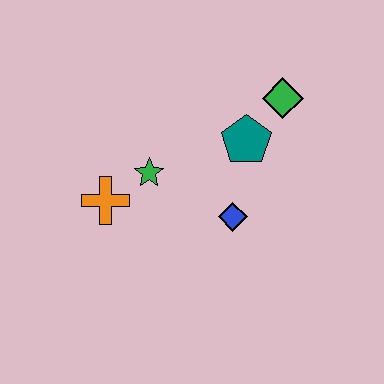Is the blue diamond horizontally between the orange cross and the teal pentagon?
Yes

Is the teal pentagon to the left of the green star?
No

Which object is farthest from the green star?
The green diamond is farthest from the green star.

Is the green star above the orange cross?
Yes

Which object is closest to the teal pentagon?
The green diamond is closest to the teal pentagon.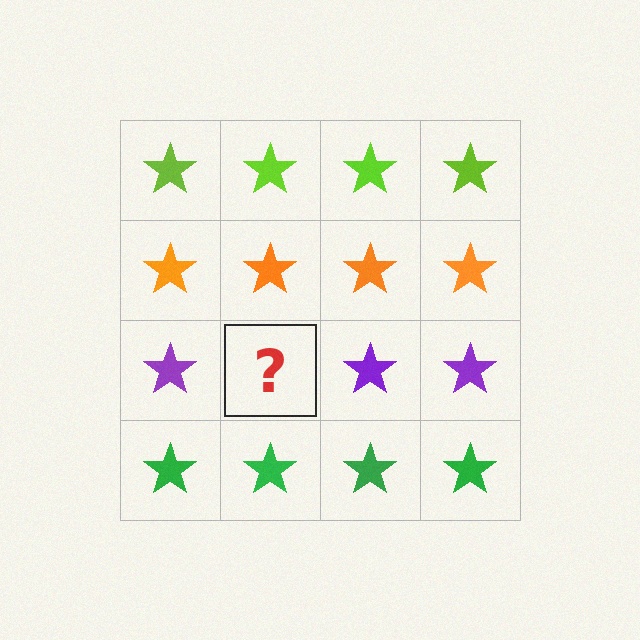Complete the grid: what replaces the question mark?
The question mark should be replaced with a purple star.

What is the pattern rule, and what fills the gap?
The rule is that each row has a consistent color. The gap should be filled with a purple star.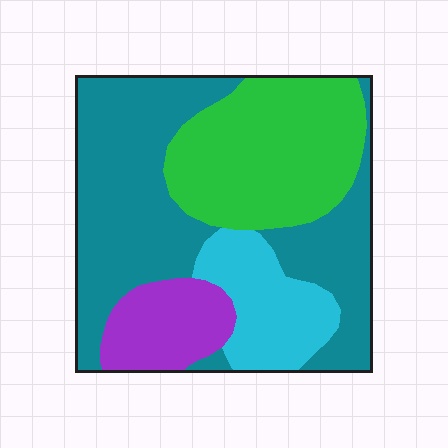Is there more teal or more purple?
Teal.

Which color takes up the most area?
Teal, at roughly 45%.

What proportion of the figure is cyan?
Cyan takes up about one eighth (1/8) of the figure.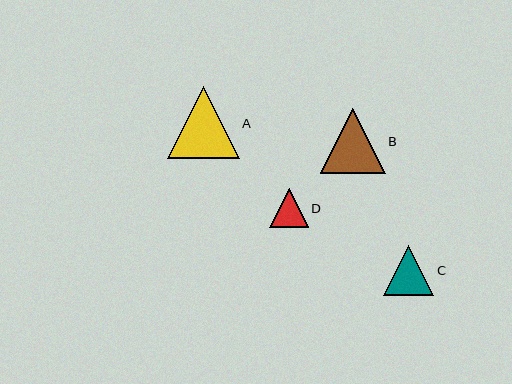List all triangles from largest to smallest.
From largest to smallest: A, B, C, D.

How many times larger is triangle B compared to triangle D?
Triangle B is approximately 1.7 times the size of triangle D.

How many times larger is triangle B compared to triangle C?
Triangle B is approximately 1.3 times the size of triangle C.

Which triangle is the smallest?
Triangle D is the smallest with a size of approximately 39 pixels.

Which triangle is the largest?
Triangle A is the largest with a size of approximately 72 pixels.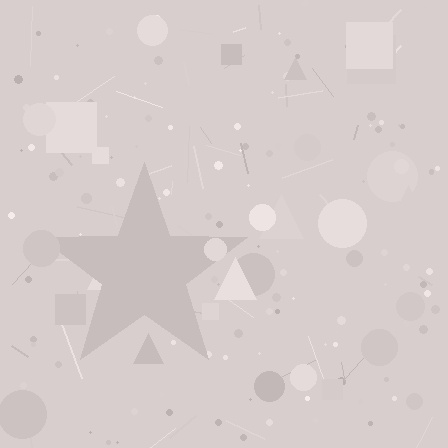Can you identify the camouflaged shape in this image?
The camouflaged shape is a star.